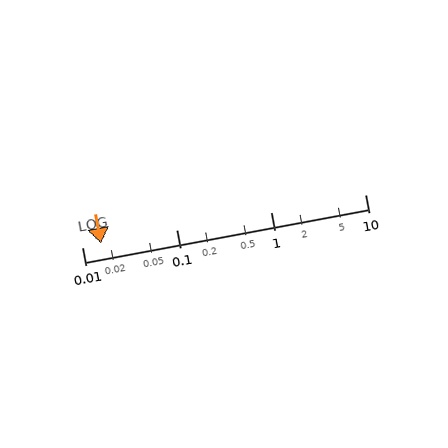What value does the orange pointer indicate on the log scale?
The pointer indicates approximately 0.016.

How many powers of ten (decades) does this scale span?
The scale spans 3 decades, from 0.01 to 10.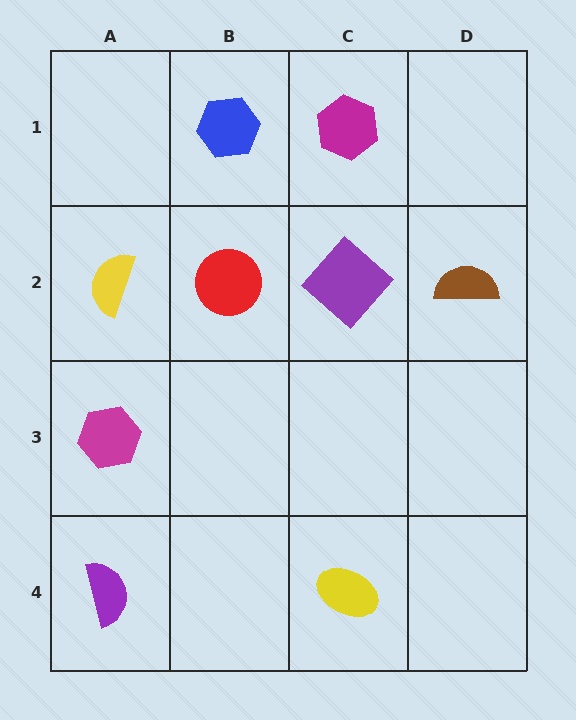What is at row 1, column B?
A blue hexagon.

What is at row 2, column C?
A purple diamond.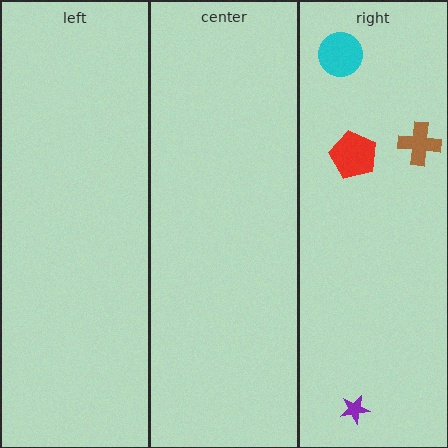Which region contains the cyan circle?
The right region.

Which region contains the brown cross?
The right region.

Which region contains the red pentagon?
The right region.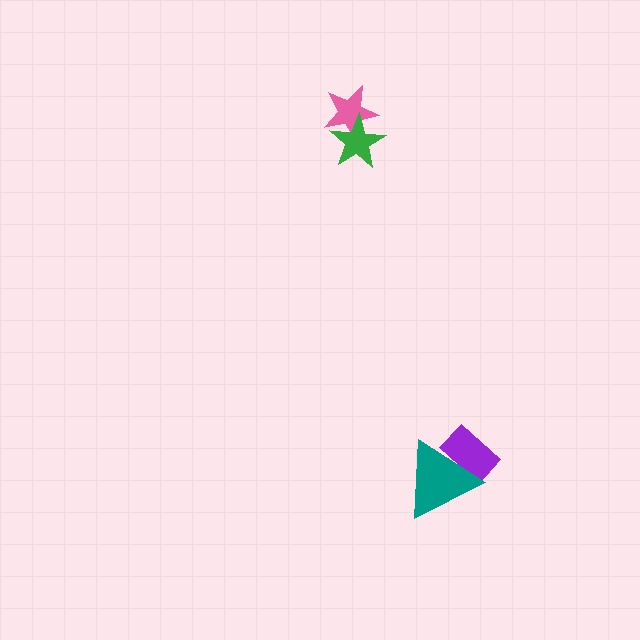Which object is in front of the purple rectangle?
The teal triangle is in front of the purple rectangle.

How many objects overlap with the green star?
1 object overlaps with the green star.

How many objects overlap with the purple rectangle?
1 object overlaps with the purple rectangle.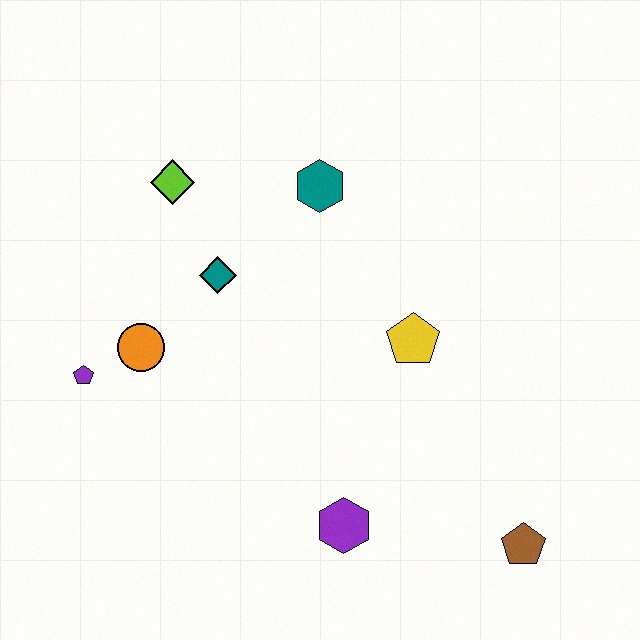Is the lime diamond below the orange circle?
No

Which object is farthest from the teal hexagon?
The brown pentagon is farthest from the teal hexagon.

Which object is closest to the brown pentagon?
The purple hexagon is closest to the brown pentagon.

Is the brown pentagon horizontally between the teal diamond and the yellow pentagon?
No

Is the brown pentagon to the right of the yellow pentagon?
Yes